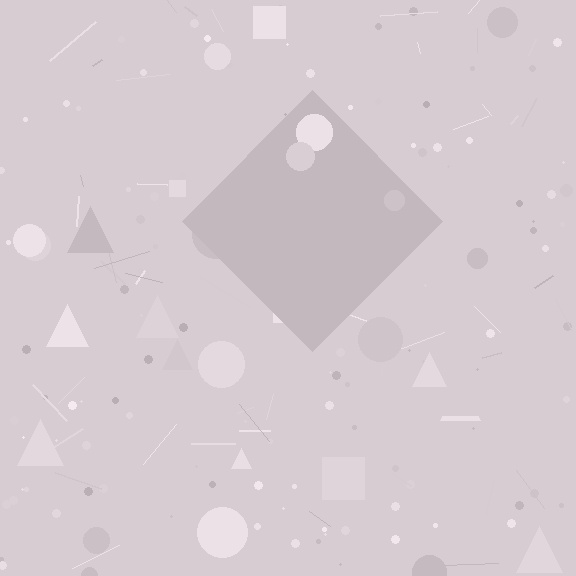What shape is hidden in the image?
A diamond is hidden in the image.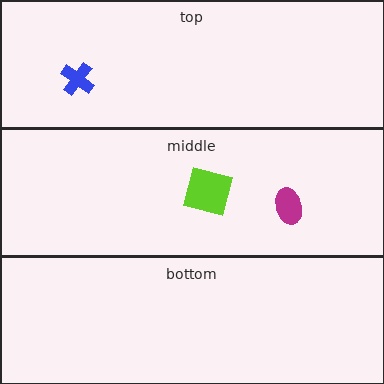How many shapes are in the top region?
1.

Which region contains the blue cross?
The top region.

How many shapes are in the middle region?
2.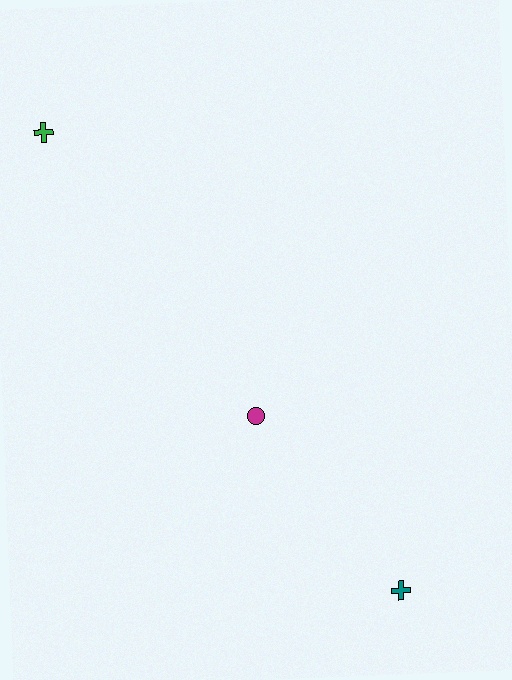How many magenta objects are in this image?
There is 1 magenta object.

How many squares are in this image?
There are no squares.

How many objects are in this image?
There are 3 objects.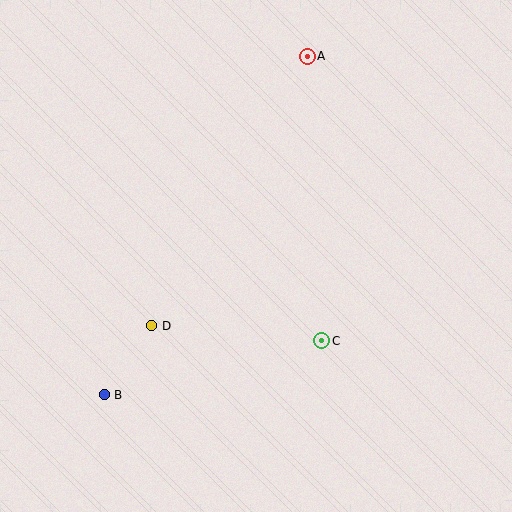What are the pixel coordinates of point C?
Point C is at (322, 341).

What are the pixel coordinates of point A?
Point A is at (307, 56).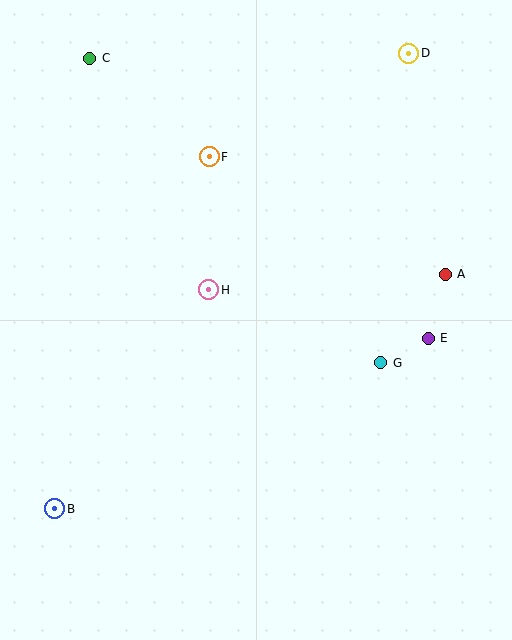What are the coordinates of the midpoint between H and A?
The midpoint between H and A is at (327, 282).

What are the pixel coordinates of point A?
Point A is at (445, 274).